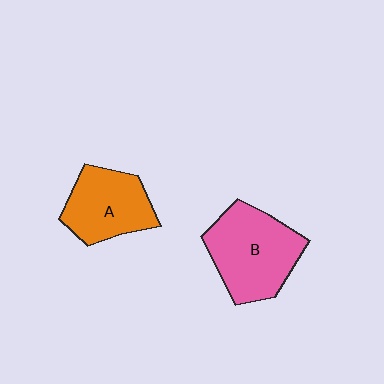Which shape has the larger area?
Shape B (pink).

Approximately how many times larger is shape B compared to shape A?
Approximately 1.3 times.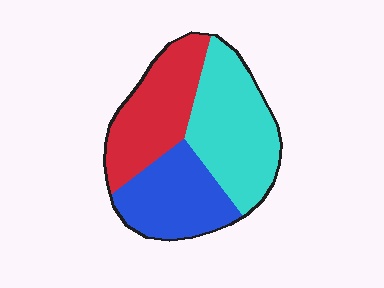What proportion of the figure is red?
Red covers about 30% of the figure.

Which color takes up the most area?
Cyan, at roughly 40%.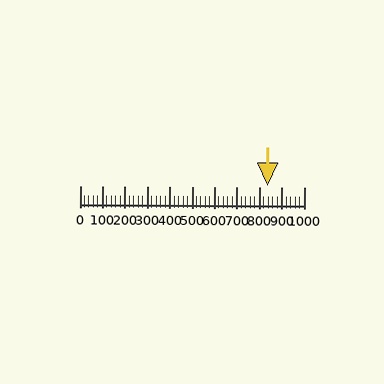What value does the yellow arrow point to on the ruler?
The yellow arrow points to approximately 837.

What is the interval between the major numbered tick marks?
The major tick marks are spaced 100 units apart.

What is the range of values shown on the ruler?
The ruler shows values from 0 to 1000.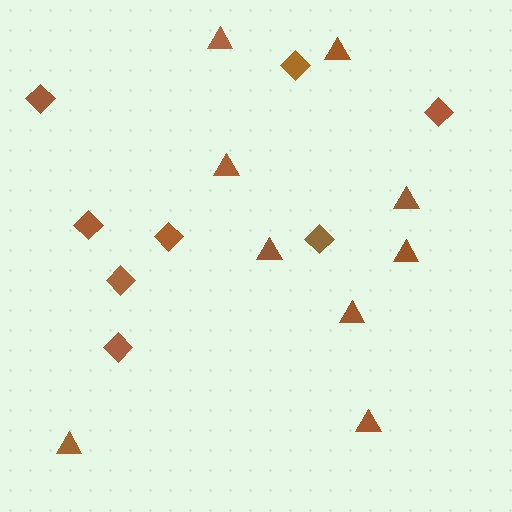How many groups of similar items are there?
There are 2 groups: one group of diamonds (8) and one group of triangles (9).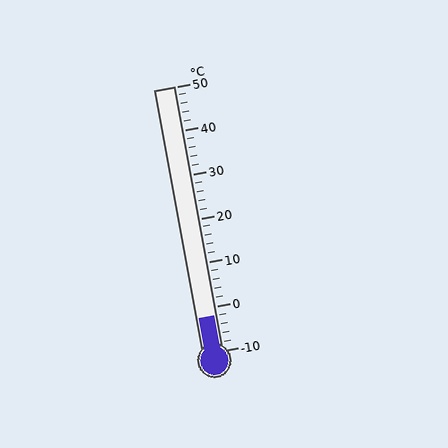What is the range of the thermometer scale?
The thermometer scale ranges from -10°C to 50°C.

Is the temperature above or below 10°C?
The temperature is below 10°C.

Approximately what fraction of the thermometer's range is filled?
The thermometer is filled to approximately 15% of its range.